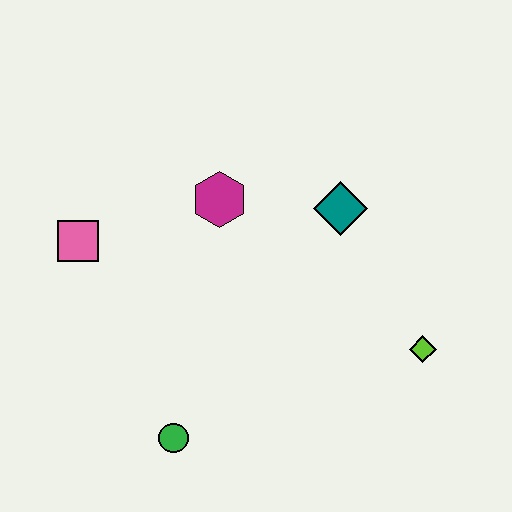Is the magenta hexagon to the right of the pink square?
Yes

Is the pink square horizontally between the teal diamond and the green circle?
No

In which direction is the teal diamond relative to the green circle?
The teal diamond is above the green circle.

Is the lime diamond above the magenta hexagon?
No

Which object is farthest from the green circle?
The teal diamond is farthest from the green circle.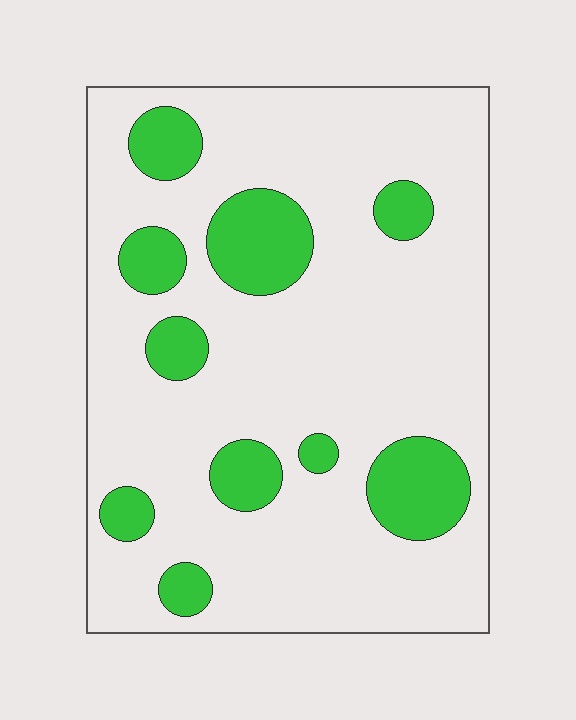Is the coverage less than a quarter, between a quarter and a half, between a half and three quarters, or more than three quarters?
Less than a quarter.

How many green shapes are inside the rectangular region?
10.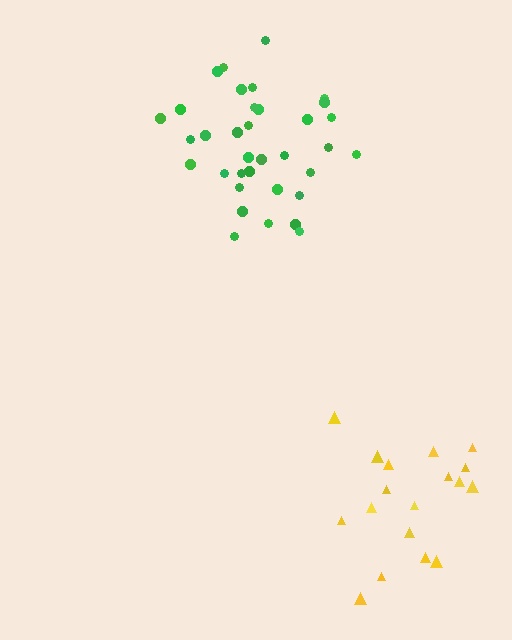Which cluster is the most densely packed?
Green.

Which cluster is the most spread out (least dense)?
Yellow.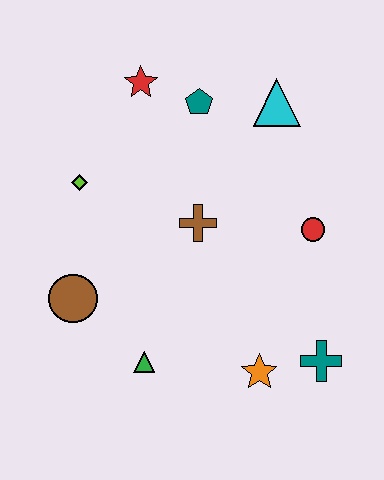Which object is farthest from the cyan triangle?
The green triangle is farthest from the cyan triangle.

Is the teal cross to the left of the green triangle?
No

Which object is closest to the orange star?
The teal cross is closest to the orange star.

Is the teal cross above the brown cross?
No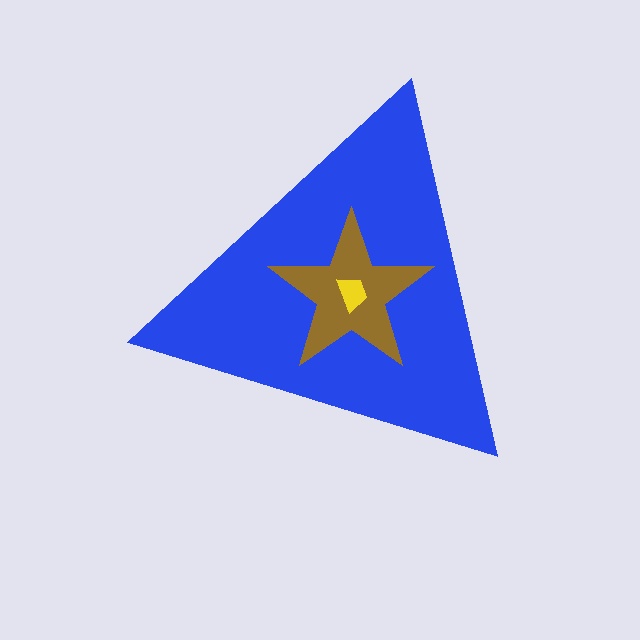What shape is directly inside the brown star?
The yellow trapezoid.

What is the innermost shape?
The yellow trapezoid.